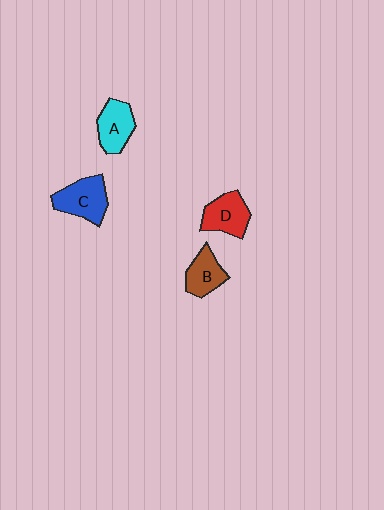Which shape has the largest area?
Shape C (blue).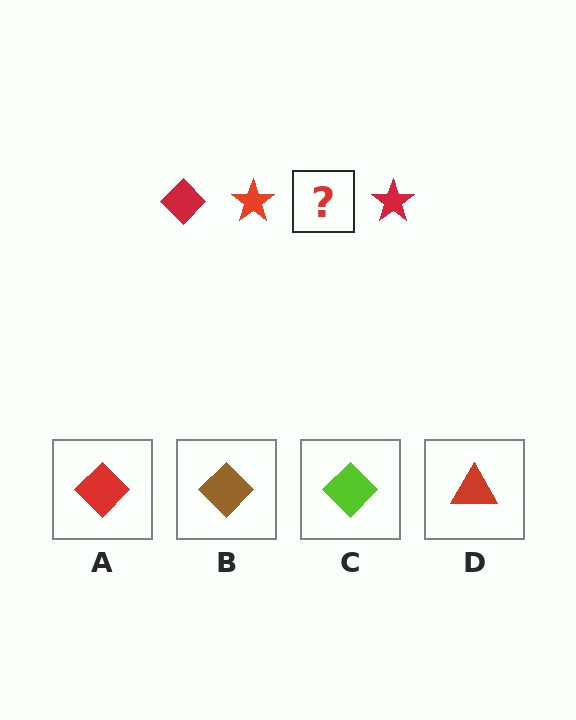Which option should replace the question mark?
Option A.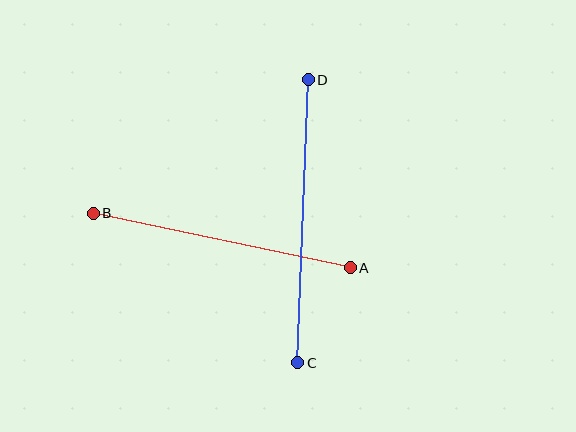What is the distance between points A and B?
The distance is approximately 263 pixels.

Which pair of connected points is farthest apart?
Points C and D are farthest apart.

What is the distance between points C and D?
The distance is approximately 283 pixels.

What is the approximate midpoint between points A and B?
The midpoint is at approximately (222, 241) pixels.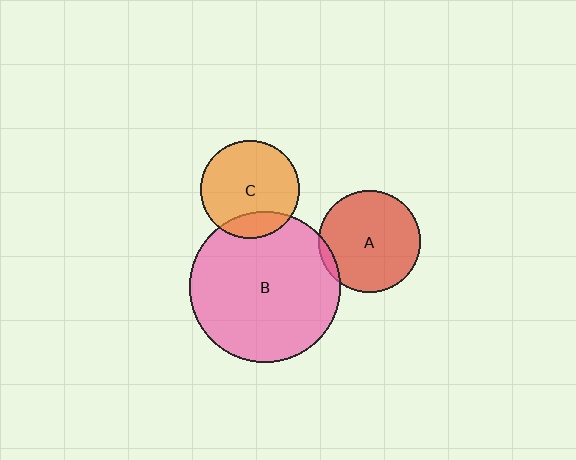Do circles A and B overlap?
Yes.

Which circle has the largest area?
Circle B (pink).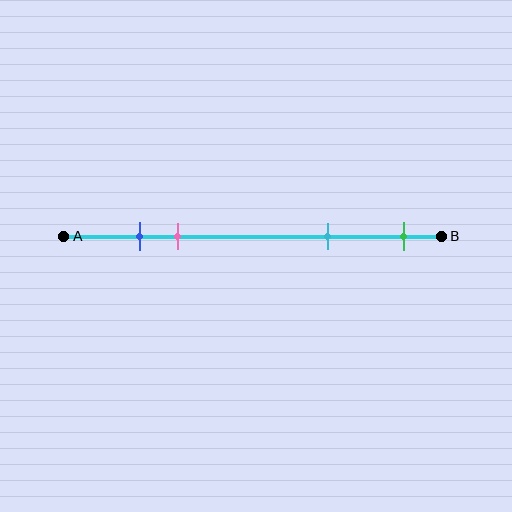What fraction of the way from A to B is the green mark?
The green mark is approximately 90% (0.9) of the way from A to B.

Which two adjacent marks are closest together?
The blue and pink marks are the closest adjacent pair.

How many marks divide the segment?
There are 4 marks dividing the segment.